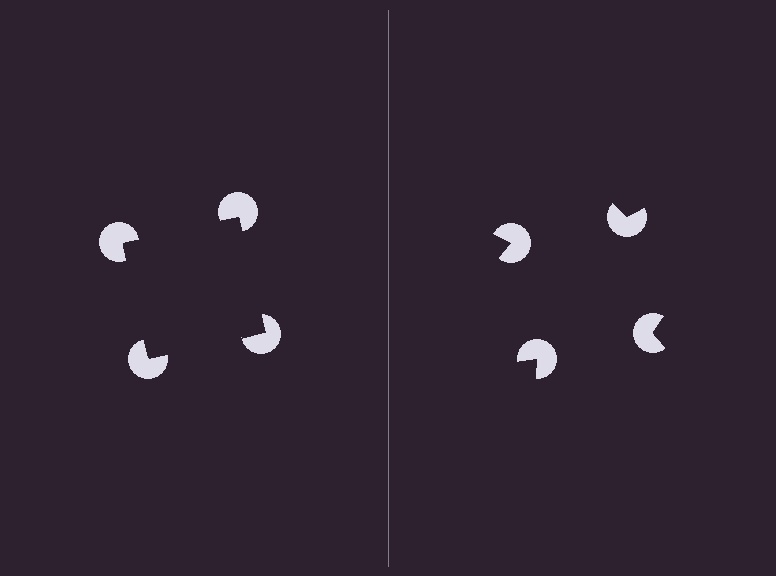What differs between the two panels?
The pac-man discs are positioned identically on both sides; only the wedge orientations differ. On the left they align to a square; on the right they are misaligned.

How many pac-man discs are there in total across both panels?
8 — 4 on each side.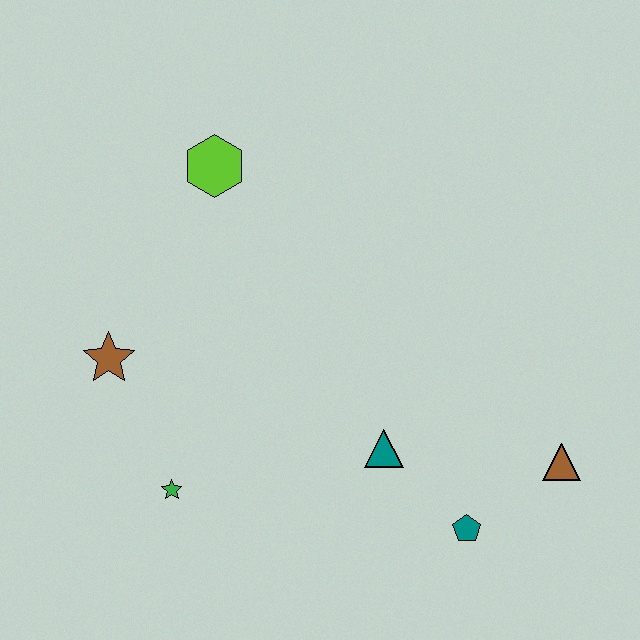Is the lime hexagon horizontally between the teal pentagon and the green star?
Yes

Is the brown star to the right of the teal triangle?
No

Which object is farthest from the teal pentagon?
The lime hexagon is farthest from the teal pentagon.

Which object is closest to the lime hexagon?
The brown star is closest to the lime hexagon.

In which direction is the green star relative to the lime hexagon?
The green star is below the lime hexagon.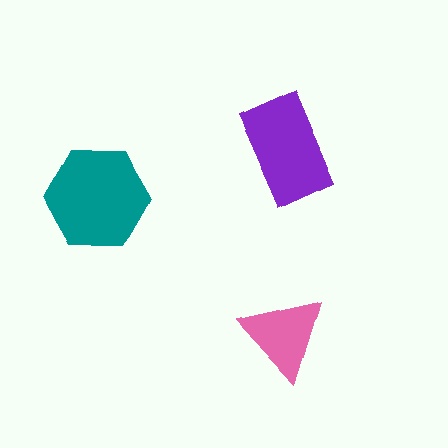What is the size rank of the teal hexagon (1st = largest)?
1st.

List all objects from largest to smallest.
The teal hexagon, the purple rectangle, the pink triangle.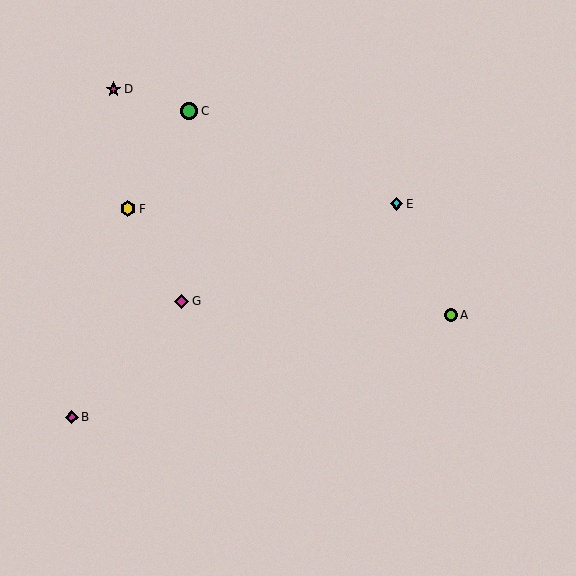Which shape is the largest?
The green circle (labeled C) is the largest.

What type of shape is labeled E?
Shape E is a cyan diamond.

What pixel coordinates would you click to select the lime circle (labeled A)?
Click at (451, 315) to select the lime circle A.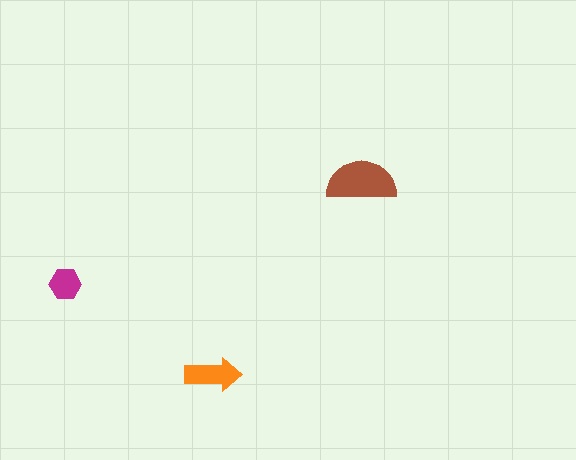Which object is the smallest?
The magenta hexagon.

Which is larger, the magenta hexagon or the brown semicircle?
The brown semicircle.